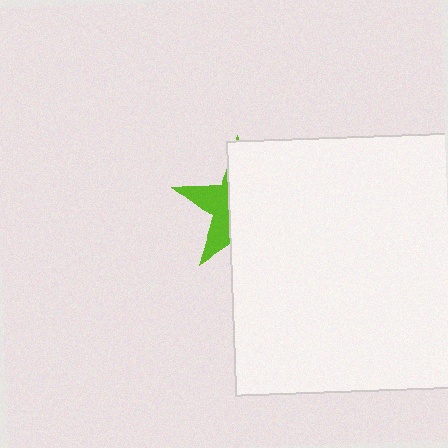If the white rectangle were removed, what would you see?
You would see the complete lime star.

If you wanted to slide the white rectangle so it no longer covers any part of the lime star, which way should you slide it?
Slide it right — that is the most direct way to separate the two shapes.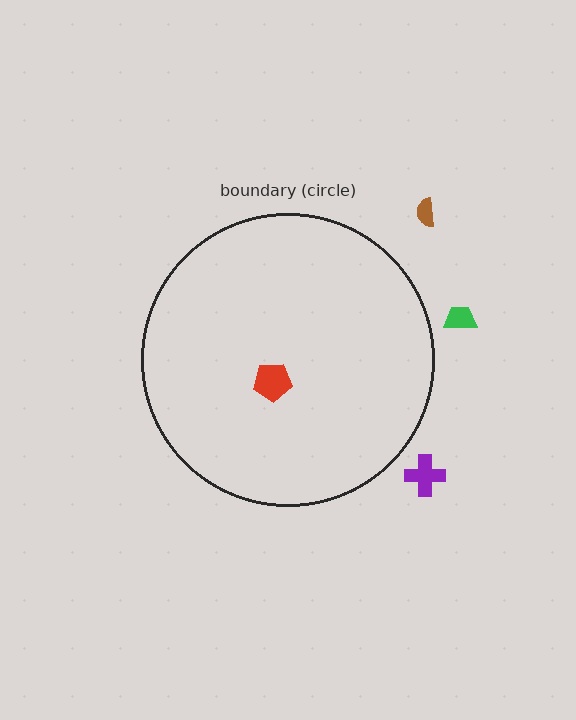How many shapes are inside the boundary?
1 inside, 3 outside.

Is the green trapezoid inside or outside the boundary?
Outside.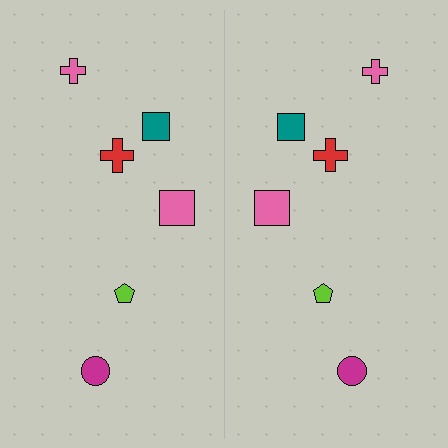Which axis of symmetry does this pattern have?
The pattern has a vertical axis of symmetry running through the center of the image.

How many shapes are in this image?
There are 12 shapes in this image.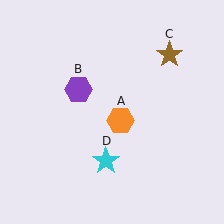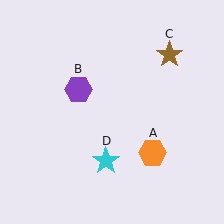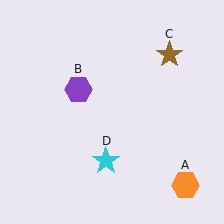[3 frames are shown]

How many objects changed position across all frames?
1 object changed position: orange hexagon (object A).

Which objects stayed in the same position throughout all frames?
Purple hexagon (object B) and brown star (object C) and cyan star (object D) remained stationary.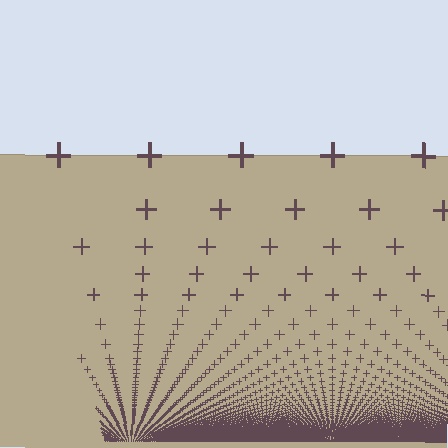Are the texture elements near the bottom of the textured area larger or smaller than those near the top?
Smaller. The gradient is inverted — elements near the bottom are smaller and denser.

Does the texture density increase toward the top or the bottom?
Density increases toward the bottom.